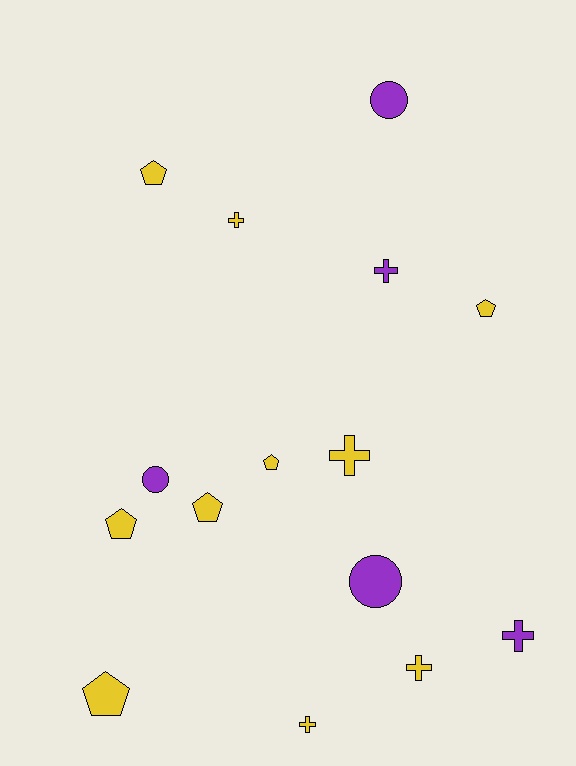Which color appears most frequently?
Yellow, with 10 objects.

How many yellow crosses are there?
There are 4 yellow crosses.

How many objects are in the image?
There are 15 objects.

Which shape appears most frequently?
Pentagon, with 6 objects.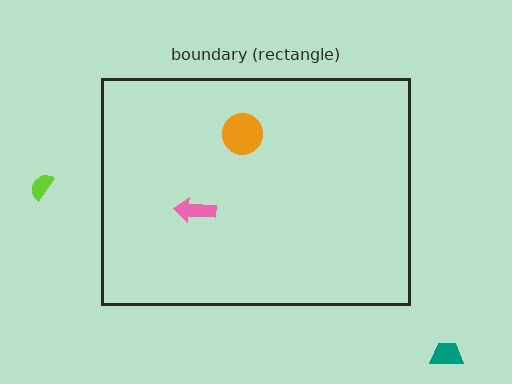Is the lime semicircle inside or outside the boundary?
Outside.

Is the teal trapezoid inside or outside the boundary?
Outside.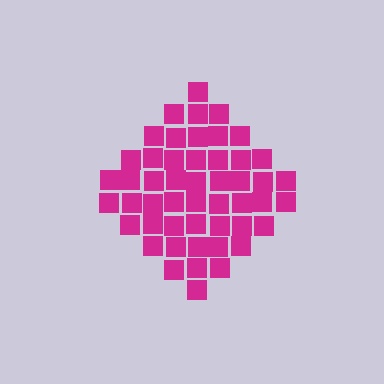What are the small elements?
The small elements are squares.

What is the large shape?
The large shape is a diamond.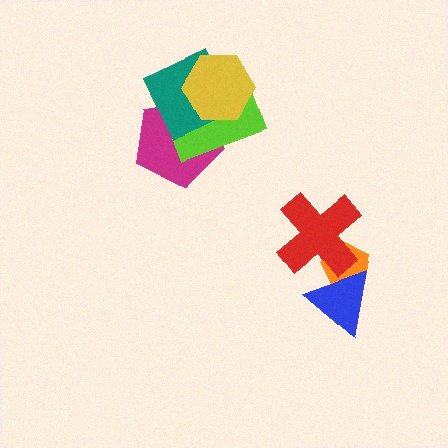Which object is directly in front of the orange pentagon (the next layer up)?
The red cross is directly in front of the orange pentagon.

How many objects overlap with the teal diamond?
3 objects overlap with the teal diamond.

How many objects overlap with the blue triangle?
2 objects overlap with the blue triangle.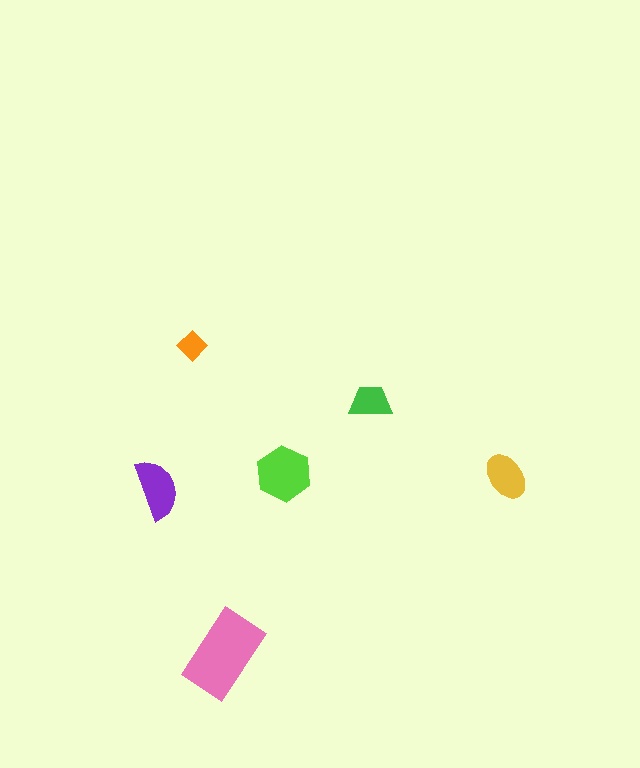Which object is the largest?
The pink rectangle.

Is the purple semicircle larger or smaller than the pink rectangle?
Smaller.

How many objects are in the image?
There are 6 objects in the image.